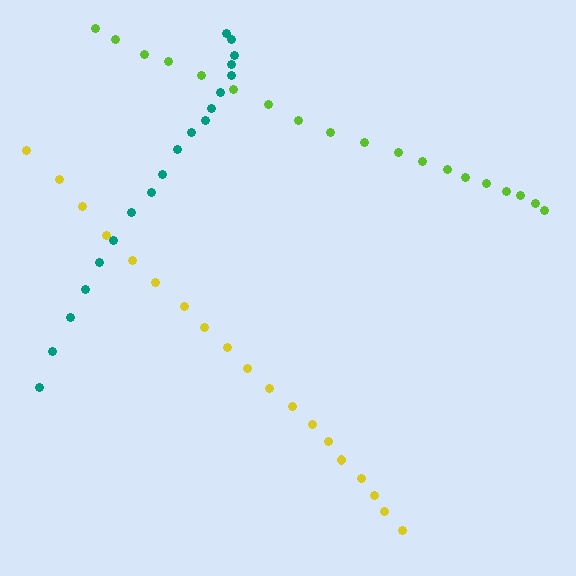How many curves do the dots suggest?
There are 3 distinct paths.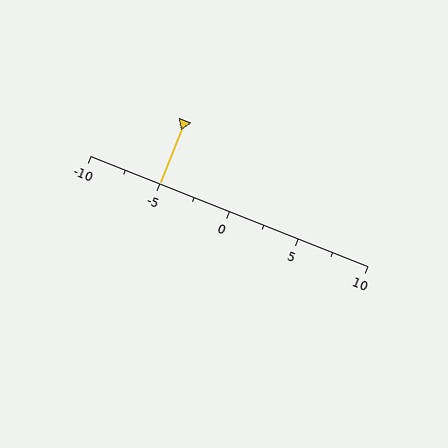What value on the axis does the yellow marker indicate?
The marker indicates approximately -5.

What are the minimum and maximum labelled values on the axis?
The axis runs from -10 to 10.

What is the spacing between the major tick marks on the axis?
The major ticks are spaced 5 apart.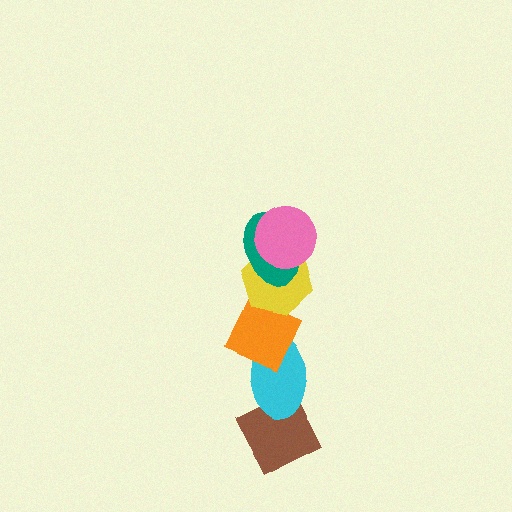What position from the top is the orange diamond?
The orange diamond is 4th from the top.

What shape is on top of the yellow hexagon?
The teal ellipse is on top of the yellow hexagon.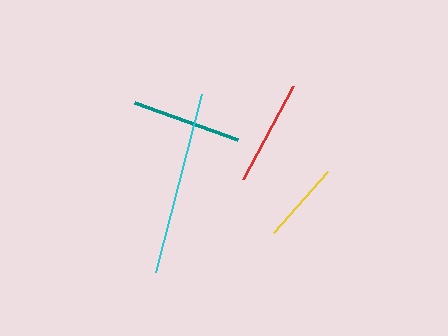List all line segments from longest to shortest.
From longest to shortest: cyan, teal, red, yellow.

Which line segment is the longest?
The cyan line is the longest at approximately 184 pixels.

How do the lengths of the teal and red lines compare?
The teal and red lines are approximately the same length.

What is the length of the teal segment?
The teal segment is approximately 109 pixels long.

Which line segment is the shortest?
The yellow line is the shortest at approximately 82 pixels.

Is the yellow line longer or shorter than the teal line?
The teal line is longer than the yellow line.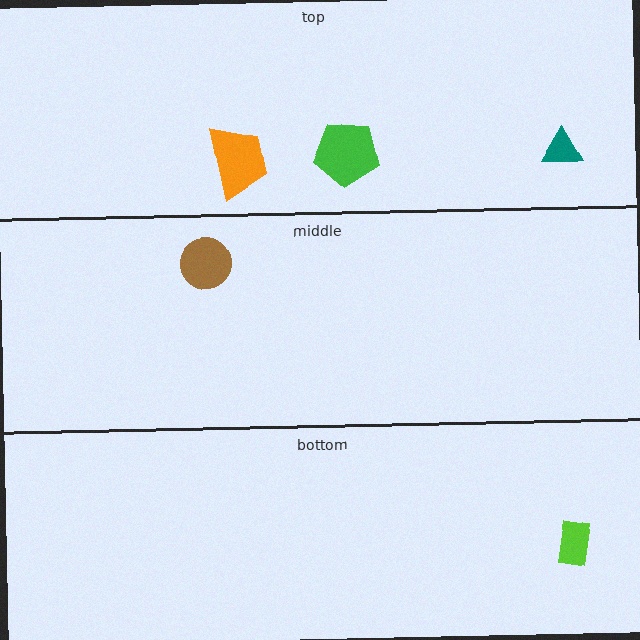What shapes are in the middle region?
The brown circle.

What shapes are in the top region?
The teal triangle, the orange trapezoid, the green pentagon.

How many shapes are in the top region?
3.